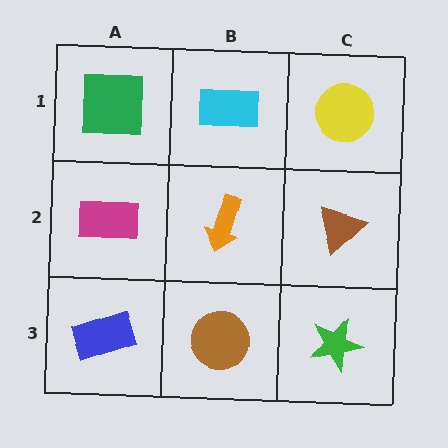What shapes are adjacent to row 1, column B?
An orange arrow (row 2, column B), a green square (row 1, column A), a yellow circle (row 1, column C).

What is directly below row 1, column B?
An orange arrow.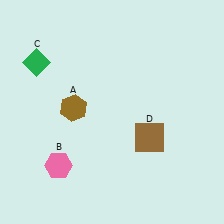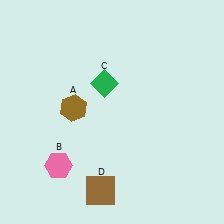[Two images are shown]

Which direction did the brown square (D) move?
The brown square (D) moved down.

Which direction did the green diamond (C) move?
The green diamond (C) moved right.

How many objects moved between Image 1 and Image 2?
2 objects moved between the two images.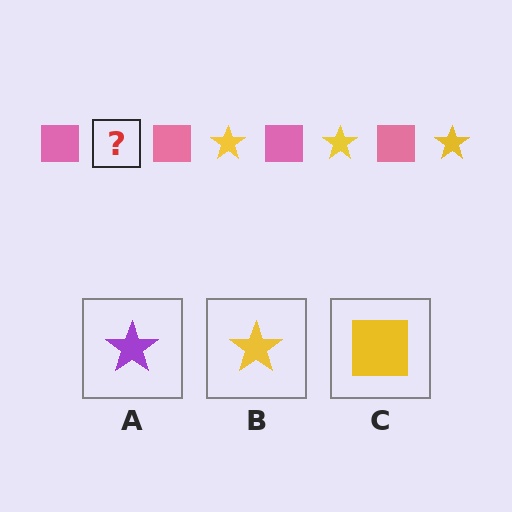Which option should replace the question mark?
Option B.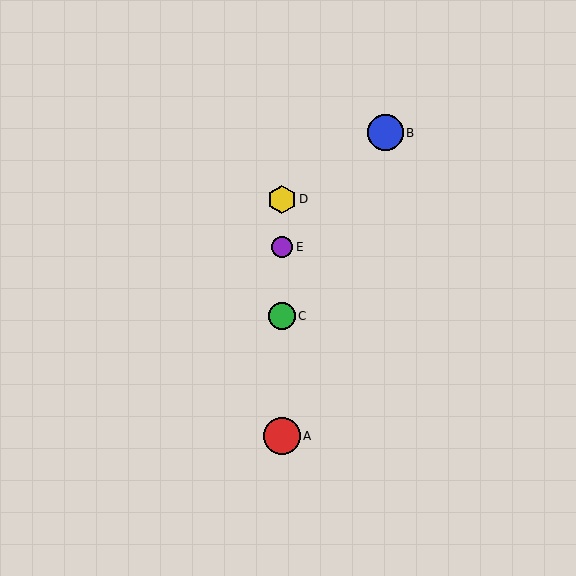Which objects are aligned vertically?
Objects A, C, D, E are aligned vertically.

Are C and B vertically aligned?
No, C is at x≈282 and B is at x≈385.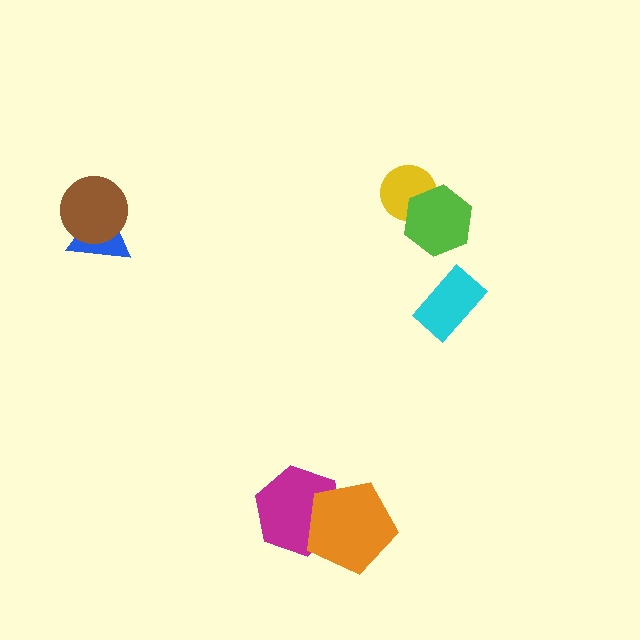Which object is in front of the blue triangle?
The brown circle is in front of the blue triangle.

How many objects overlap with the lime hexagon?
1 object overlaps with the lime hexagon.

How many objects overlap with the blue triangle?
1 object overlaps with the blue triangle.